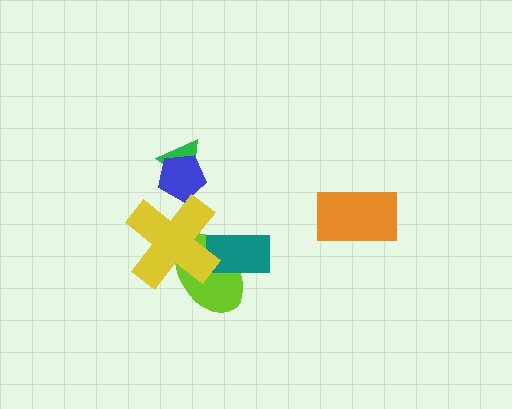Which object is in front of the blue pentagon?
The yellow cross is in front of the blue pentagon.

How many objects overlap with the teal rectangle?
2 objects overlap with the teal rectangle.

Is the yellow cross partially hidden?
No, no other shape covers it.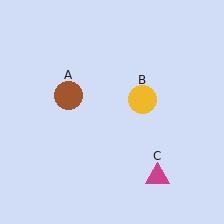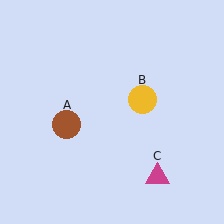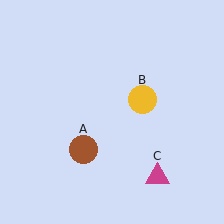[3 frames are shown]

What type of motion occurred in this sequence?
The brown circle (object A) rotated counterclockwise around the center of the scene.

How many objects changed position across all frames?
1 object changed position: brown circle (object A).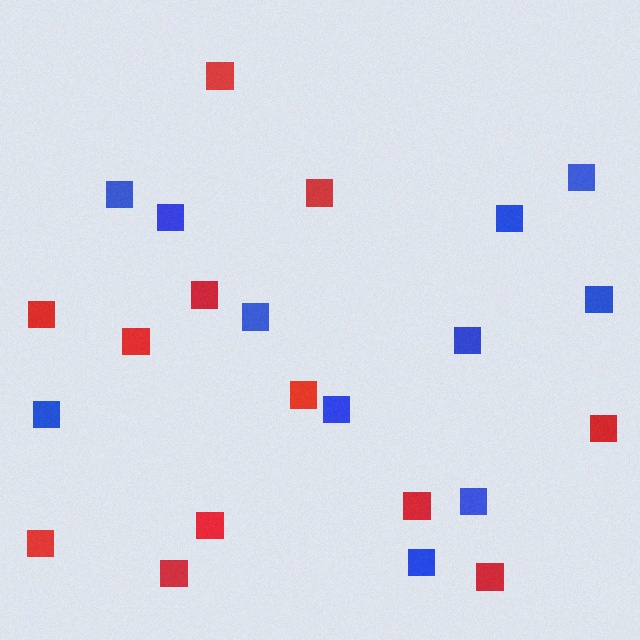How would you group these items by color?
There are 2 groups: one group of red squares (12) and one group of blue squares (11).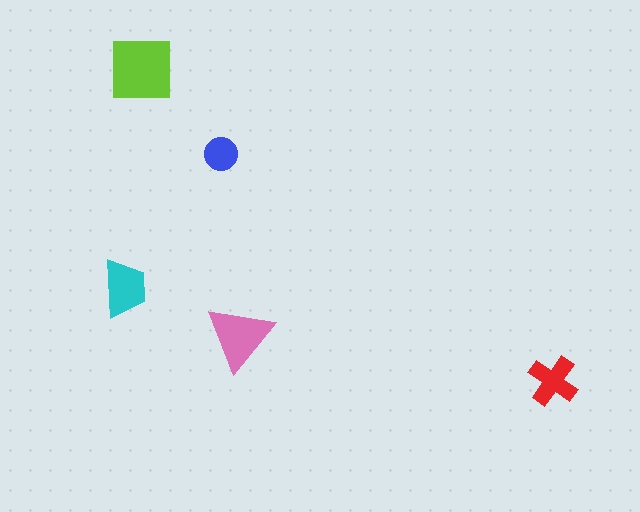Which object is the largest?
The lime square.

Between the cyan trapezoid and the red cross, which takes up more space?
The cyan trapezoid.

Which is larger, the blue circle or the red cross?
The red cross.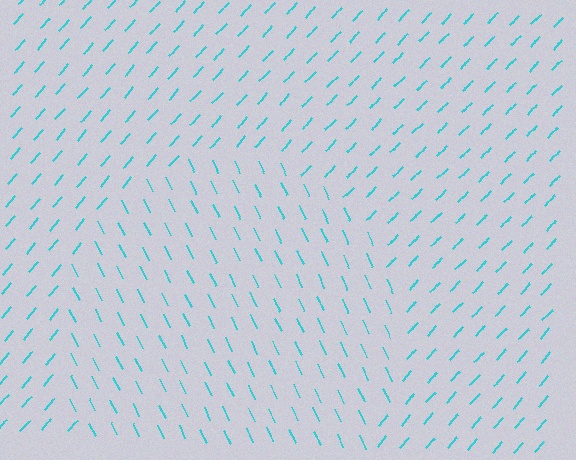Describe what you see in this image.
The image is filled with small cyan line segments. A circle region in the image has lines oriented differently from the surrounding lines, creating a visible texture boundary.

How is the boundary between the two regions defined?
The boundary is defined purely by a change in line orientation (approximately 67 degrees difference). All lines are the same color and thickness.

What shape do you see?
I see a circle.